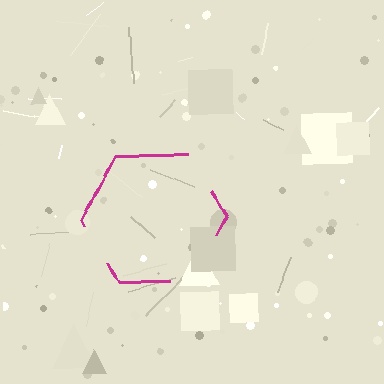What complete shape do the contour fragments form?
The contour fragments form a hexagon.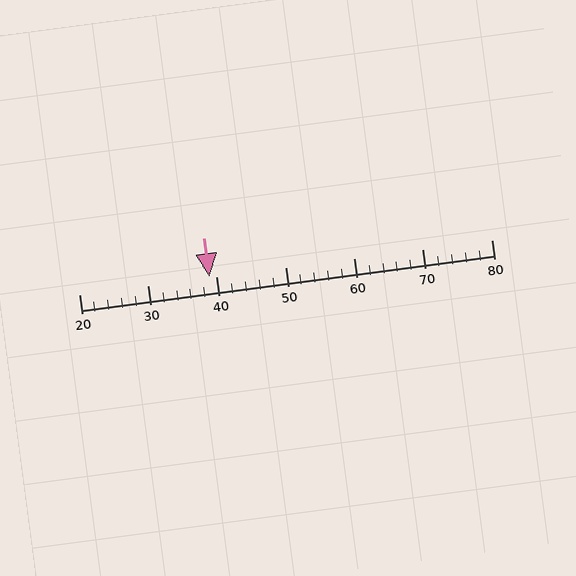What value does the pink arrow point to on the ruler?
The pink arrow points to approximately 39.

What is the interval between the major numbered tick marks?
The major tick marks are spaced 10 units apart.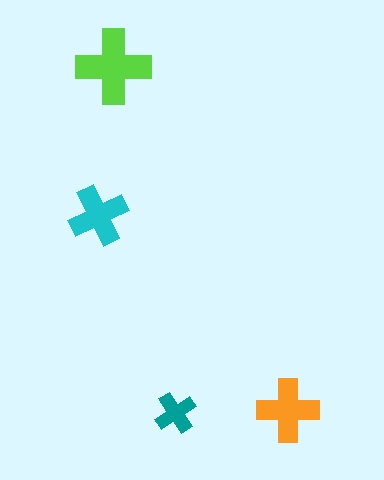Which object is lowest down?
The teal cross is bottommost.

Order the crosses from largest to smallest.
the lime one, the orange one, the cyan one, the teal one.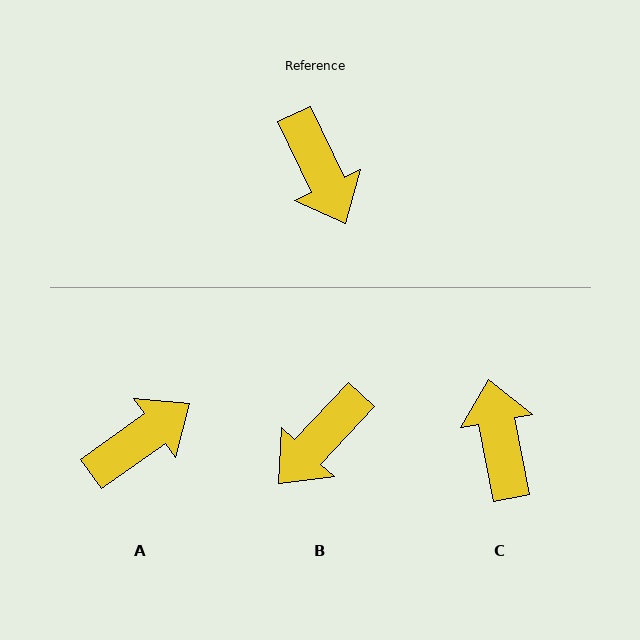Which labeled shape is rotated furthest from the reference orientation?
C, about 166 degrees away.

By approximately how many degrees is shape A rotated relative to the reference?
Approximately 100 degrees counter-clockwise.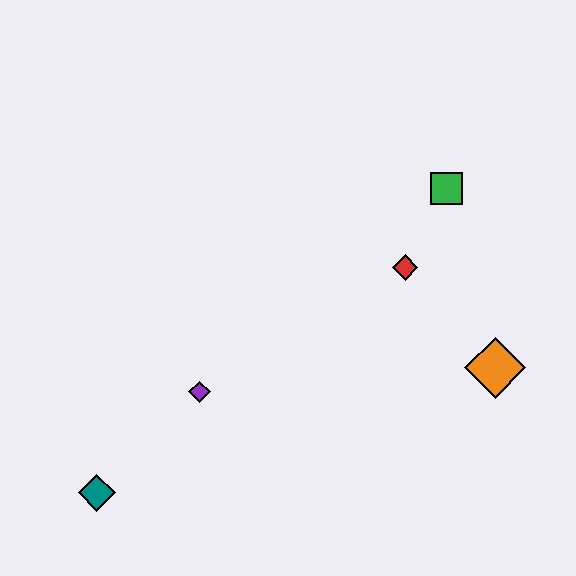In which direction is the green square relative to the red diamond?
The green square is above the red diamond.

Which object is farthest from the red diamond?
The teal diamond is farthest from the red diamond.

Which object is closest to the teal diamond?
The purple diamond is closest to the teal diamond.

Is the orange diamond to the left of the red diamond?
No